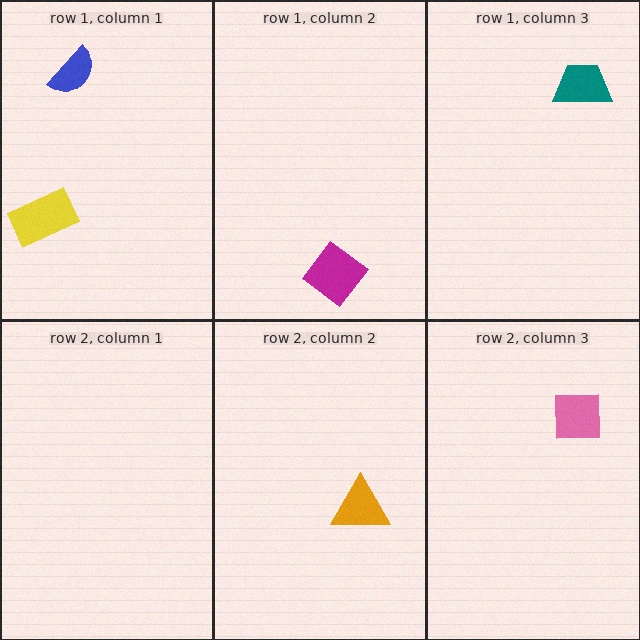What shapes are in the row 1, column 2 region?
The magenta diamond.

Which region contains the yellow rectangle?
The row 1, column 1 region.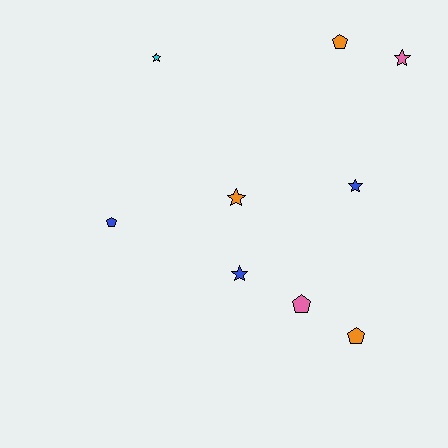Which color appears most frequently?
Blue, with 3 objects.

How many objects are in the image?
There are 9 objects.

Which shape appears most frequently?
Star, with 5 objects.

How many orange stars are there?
There is 1 orange star.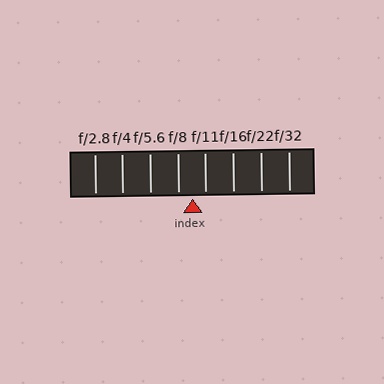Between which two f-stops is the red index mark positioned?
The index mark is between f/8 and f/11.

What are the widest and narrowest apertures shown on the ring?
The widest aperture shown is f/2.8 and the narrowest is f/32.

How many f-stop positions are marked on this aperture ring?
There are 8 f-stop positions marked.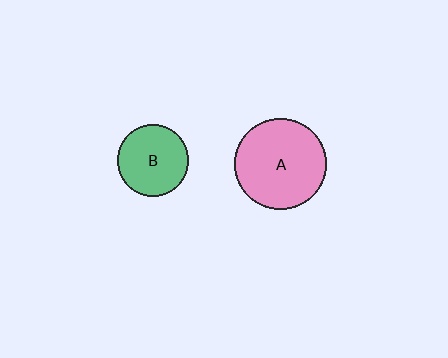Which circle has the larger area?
Circle A (pink).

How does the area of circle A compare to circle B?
Approximately 1.6 times.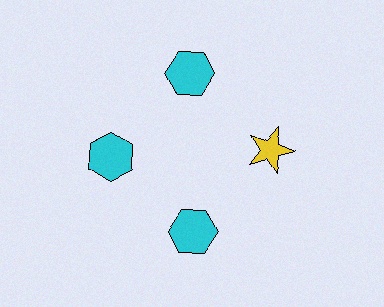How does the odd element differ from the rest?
It differs in both color (yellow instead of cyan) and shape (star instead of hexagon).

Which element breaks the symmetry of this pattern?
The yellow star at roughly the 3 o'clock position breaks the symmetry. All other shapes are cyan hexagons.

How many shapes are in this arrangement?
There are 4 shapes arranged in a ring pattern.